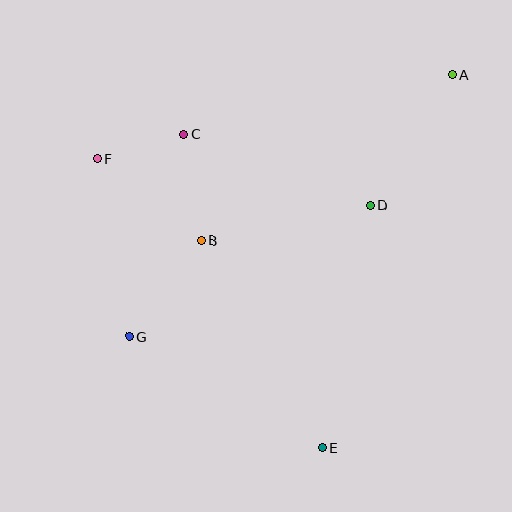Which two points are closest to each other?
Points C and F are closest to each other.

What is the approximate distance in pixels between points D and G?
The distance between D and G is approximately 274 pixels.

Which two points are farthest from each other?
Points A and G are farthest from each other.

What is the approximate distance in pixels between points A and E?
The distance between A and E is approximately 395 pixels.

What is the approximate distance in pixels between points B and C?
The distance between B and C is approximately 107 pixels.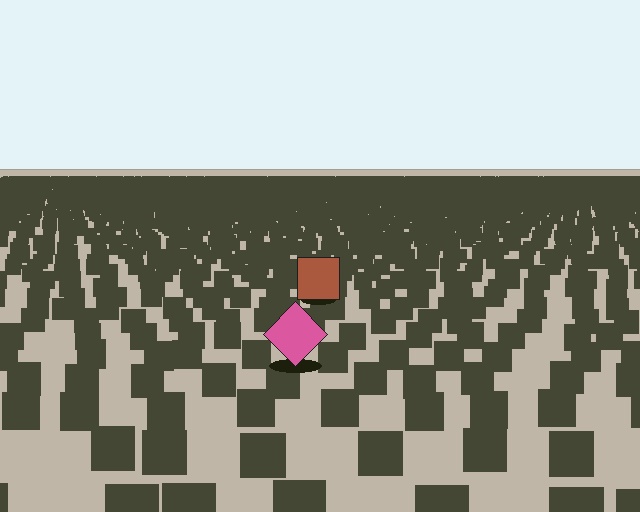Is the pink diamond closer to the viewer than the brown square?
Yes. The pink diamond is closer — you can tell from the texture gradient: the ground texture is coarser near it.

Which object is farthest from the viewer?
The brown square is farthest from the viewer. It appears smaller and the ground texture around it is denser.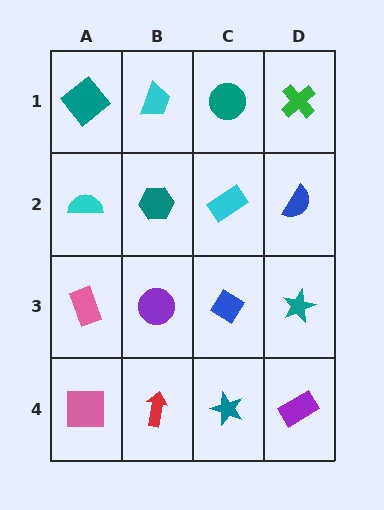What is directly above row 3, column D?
A blue semicircle.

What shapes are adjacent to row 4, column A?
A pink rectangle (row 3, column A), a red arrow (row 4, column B).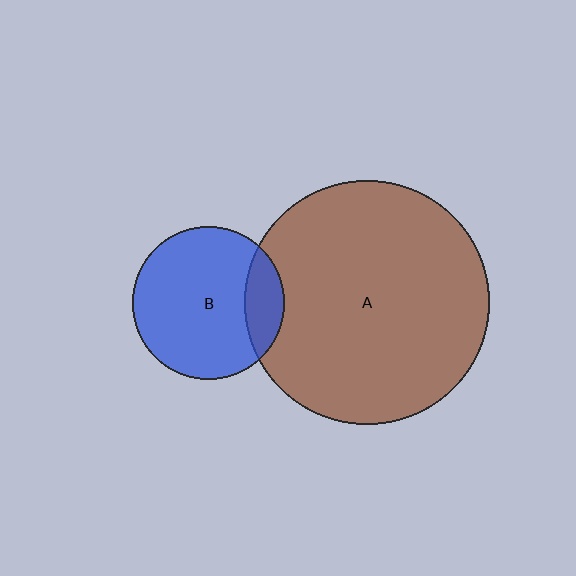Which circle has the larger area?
Circle A (brown).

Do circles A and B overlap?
Yes.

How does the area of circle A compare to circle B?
Approximately 2.6 times.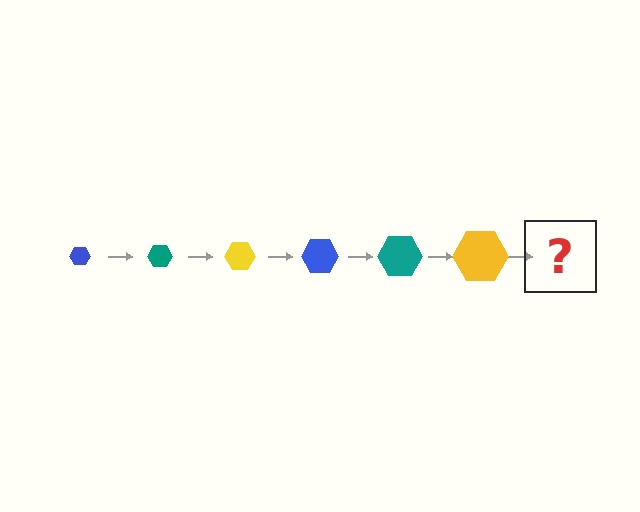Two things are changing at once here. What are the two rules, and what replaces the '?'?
The two rules are that the hexagon grows larger each step and the color cycles through blue, teal, and yellow. The '?' should be a blue hexagon, larger than the previous one.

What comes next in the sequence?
The next element should be a blue hexagon, larger than the previous one.